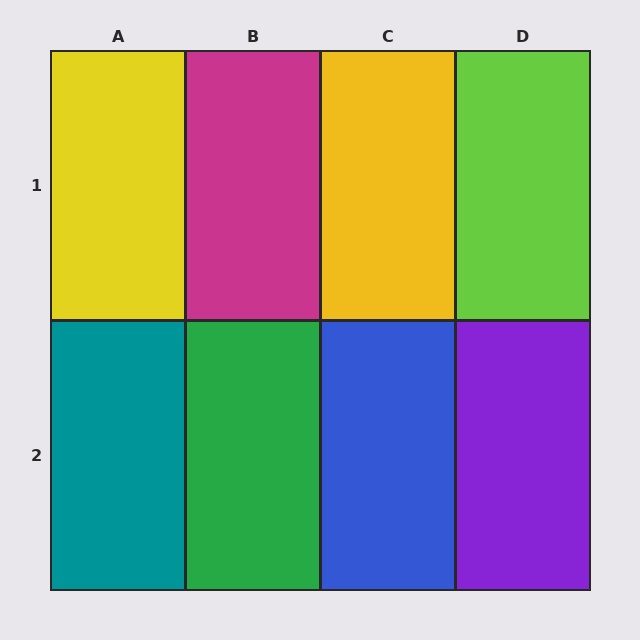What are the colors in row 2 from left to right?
Teal, green, blue, purple.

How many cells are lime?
1 cell is lime.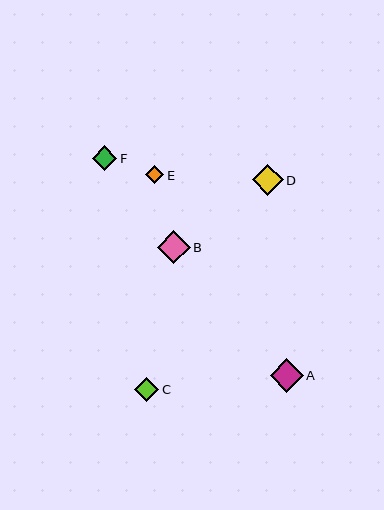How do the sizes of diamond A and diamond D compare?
Diamond A and diamond D are approximately the same size.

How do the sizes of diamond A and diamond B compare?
Diamond A and diamond B are approximately the same size.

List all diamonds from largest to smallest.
From largest to smallest: A, B, D, F, C, E.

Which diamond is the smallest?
Diamond E is the smallest with a size of approximately 18 pixels.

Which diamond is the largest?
Diamond A is the largest with a size of approximately 33 pixels.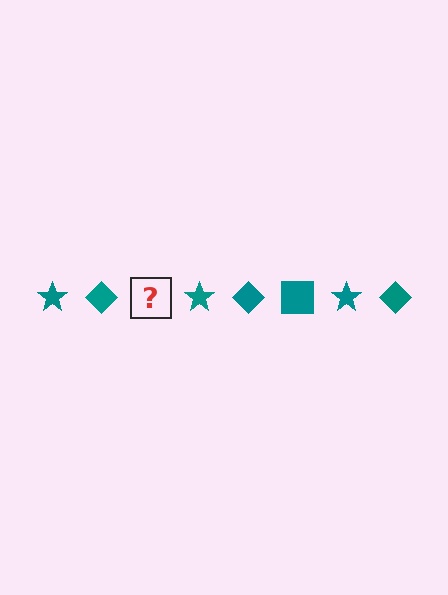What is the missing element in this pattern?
The missing element is a teal square.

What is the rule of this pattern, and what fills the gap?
The rule is that the pattern cycles through star, diamond, square shapes in teal. The gap should be filled with a teal square.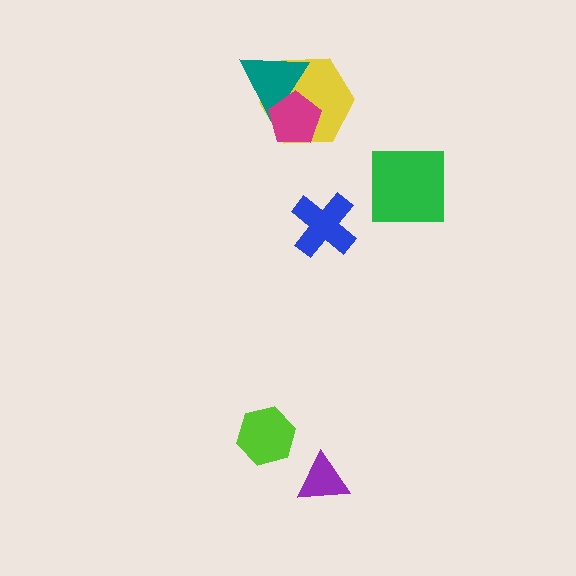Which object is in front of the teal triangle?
The magenta pentagon is in front of the teal triangle.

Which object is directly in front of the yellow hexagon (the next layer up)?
The teal triangle is directly in front of the yellow hexagon.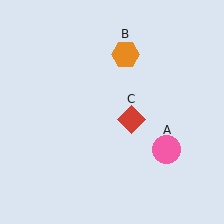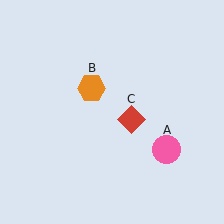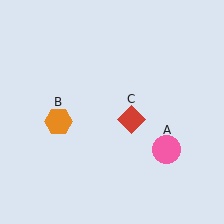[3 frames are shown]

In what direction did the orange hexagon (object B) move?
The orange hexagon (object B) moved down and to the left.